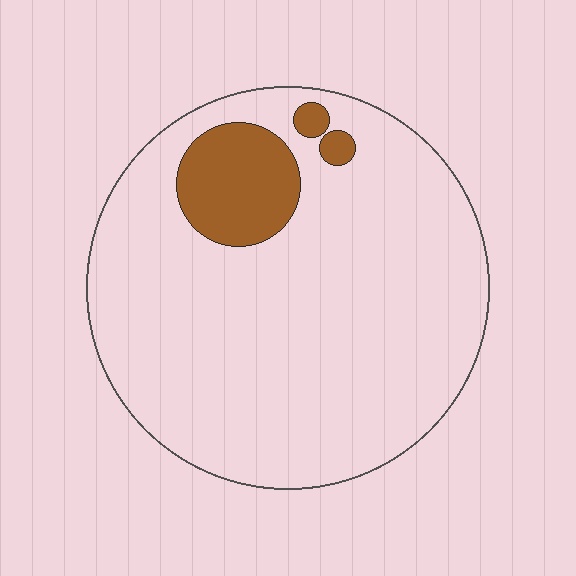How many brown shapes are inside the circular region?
3.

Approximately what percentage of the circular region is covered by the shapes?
Approximately 10%.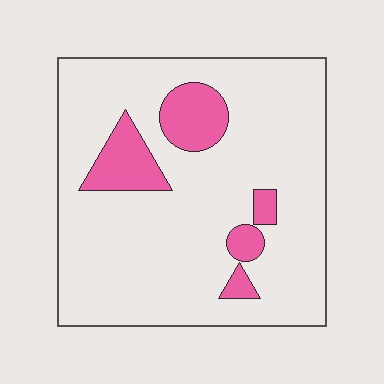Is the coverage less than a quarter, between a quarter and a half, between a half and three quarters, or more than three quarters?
Less than a quarter.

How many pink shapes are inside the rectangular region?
5.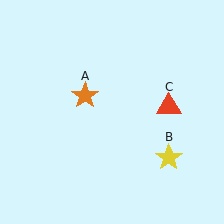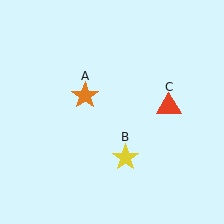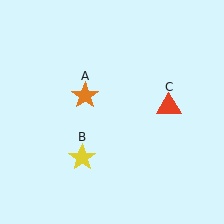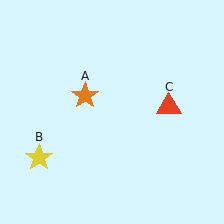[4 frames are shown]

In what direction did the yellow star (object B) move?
The yellow star (object B) moved left.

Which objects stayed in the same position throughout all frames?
Orange star (object A) and red triangle (object C) remained stationary.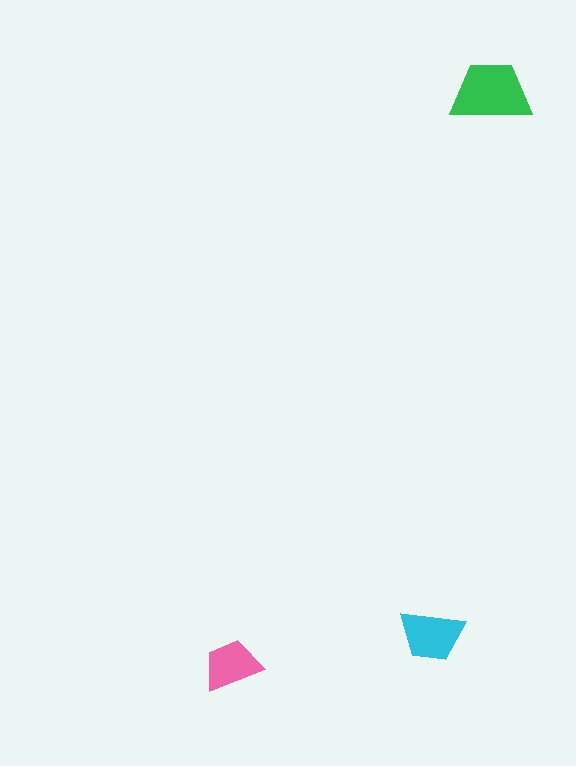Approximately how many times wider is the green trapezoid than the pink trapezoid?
About 1.5 times wider.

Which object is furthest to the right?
The green trapezoid is rightmost.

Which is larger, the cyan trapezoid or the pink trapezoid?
The cyan one.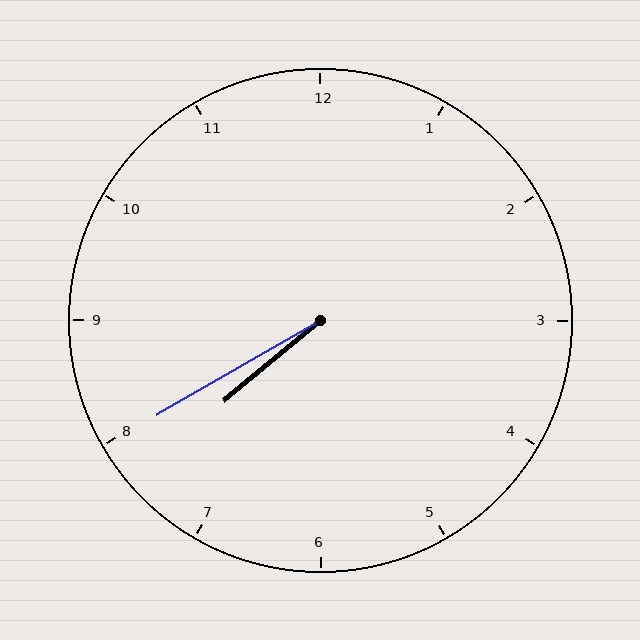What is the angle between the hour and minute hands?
Approximately 10 degrees.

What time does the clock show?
7:40.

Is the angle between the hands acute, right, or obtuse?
It is acute.